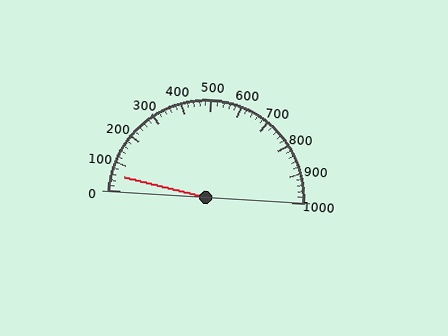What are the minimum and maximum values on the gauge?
The gauge ranges from 0 to 1000.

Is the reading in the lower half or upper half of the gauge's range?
The reading is in the lower half of the range (0 to 1000).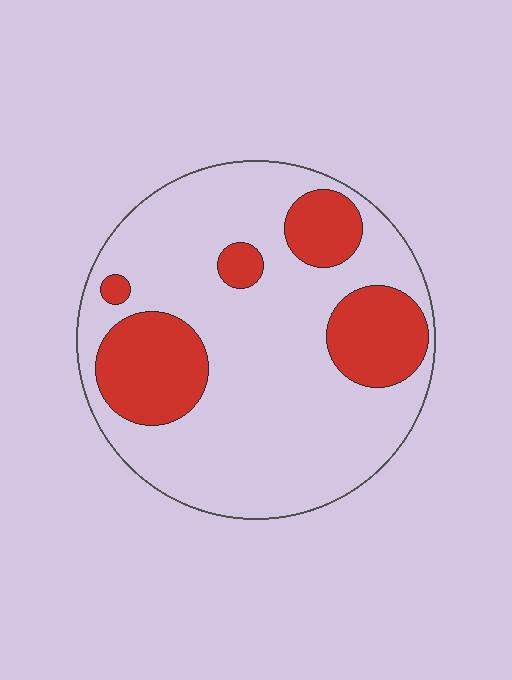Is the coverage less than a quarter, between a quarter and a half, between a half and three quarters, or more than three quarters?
Between a quarter and a half.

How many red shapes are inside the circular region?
5.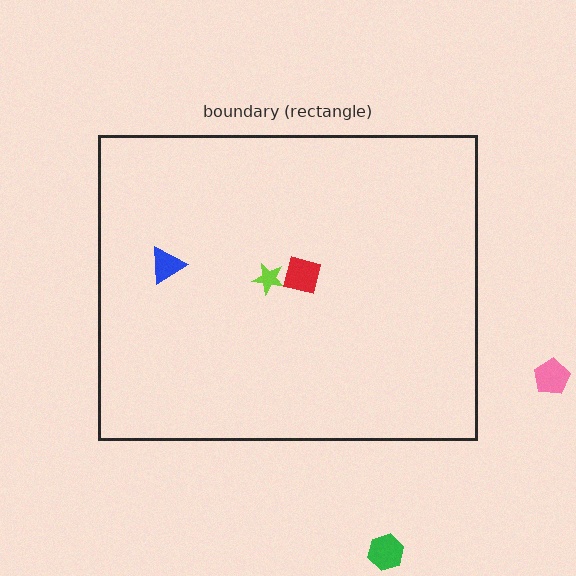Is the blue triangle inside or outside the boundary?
Inside.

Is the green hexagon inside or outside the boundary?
Outside.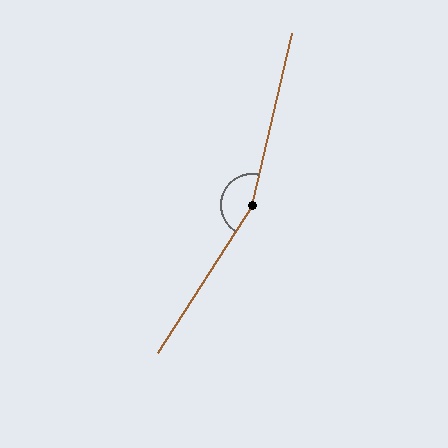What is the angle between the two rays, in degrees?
Approximately 161 degrees.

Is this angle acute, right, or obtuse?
It is obtuse.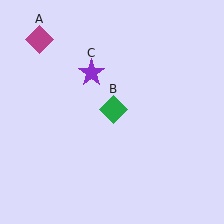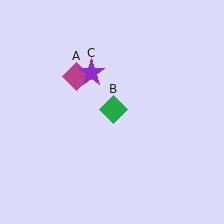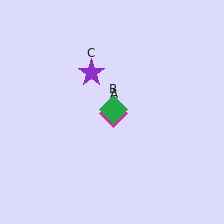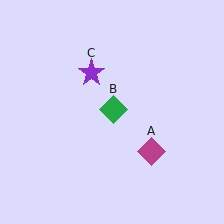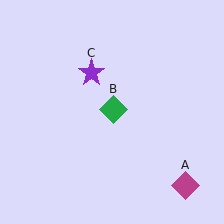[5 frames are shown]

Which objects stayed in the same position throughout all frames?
Green diamond (object B) and purple star (object C) remained stationary.